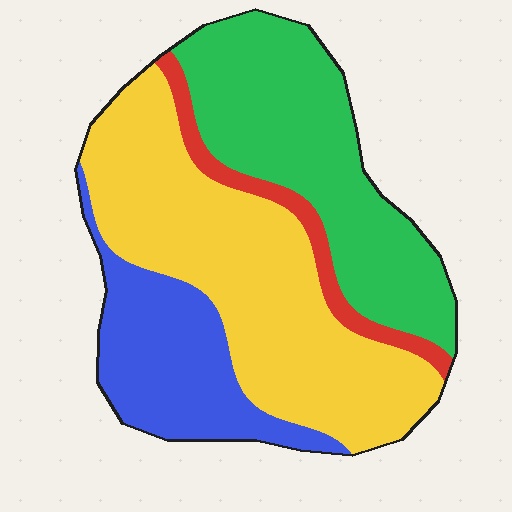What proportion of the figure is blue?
Blue takes up about one fifth (1/5) of the figure.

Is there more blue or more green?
Green.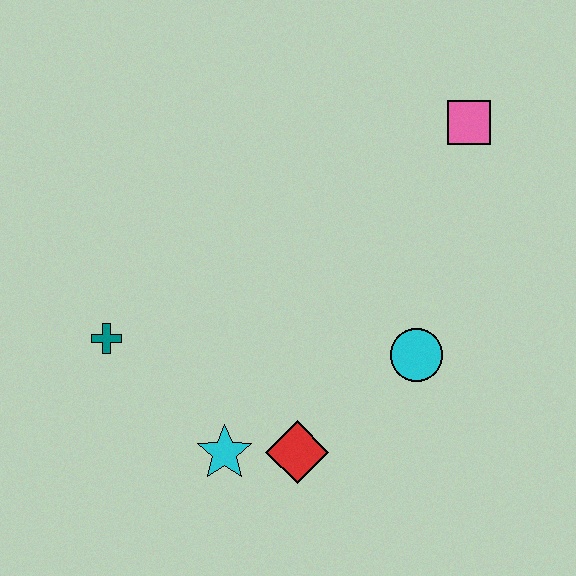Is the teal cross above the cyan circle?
Yes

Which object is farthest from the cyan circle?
The teal cross is farthest from the cyan circle.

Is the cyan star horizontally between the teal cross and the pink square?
Yes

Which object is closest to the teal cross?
The cyan star is closest to the teal cross.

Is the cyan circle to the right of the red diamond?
Yes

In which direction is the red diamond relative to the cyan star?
The red diamond is to the right of the cyan star.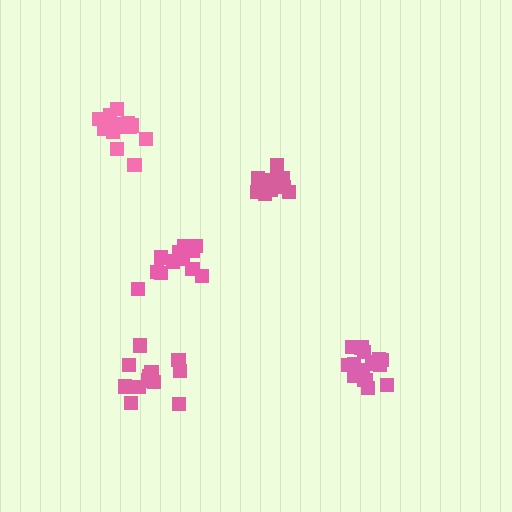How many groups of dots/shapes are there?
There are 5 groups.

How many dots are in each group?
Group 1: 11 dots, Group 2: 12 dots, Group 3: 16 dots, Group 4: 12 dots, Group 5: 16 dots (67 total).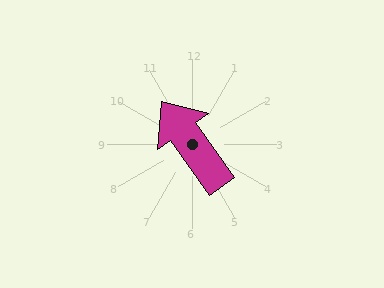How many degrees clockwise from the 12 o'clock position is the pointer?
Approximately 325 degrees.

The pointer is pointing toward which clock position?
Roughly 11 o'clock.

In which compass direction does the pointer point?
Northwest.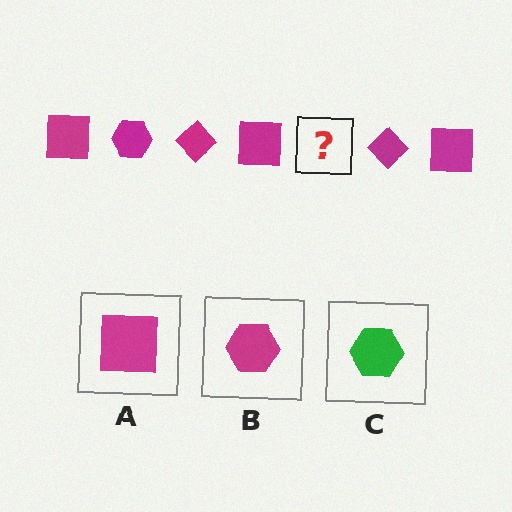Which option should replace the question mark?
Option B.